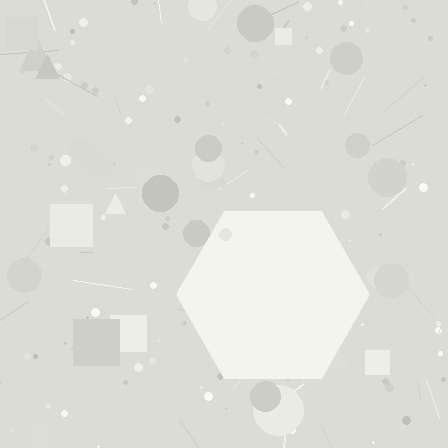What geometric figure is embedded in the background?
A hexagon is embedded in the background.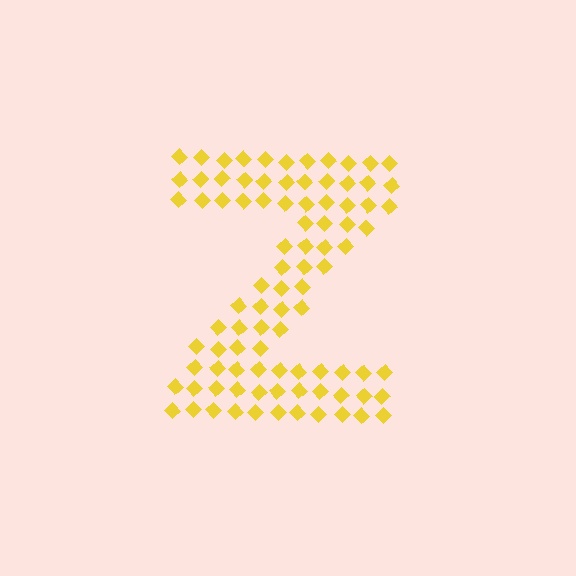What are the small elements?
The small elements are diamonds.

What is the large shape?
The large shape is the letter Z.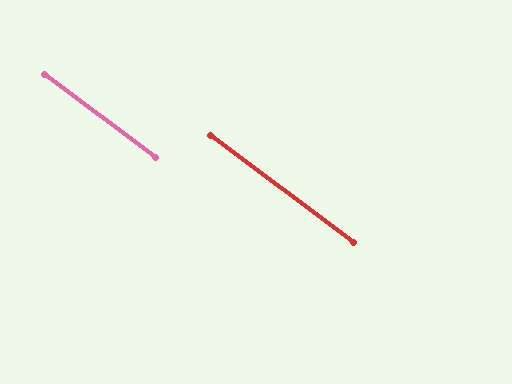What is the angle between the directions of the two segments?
Approximately 0 degrees.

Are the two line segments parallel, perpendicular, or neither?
Parallel — their directions differ by only 0.0°.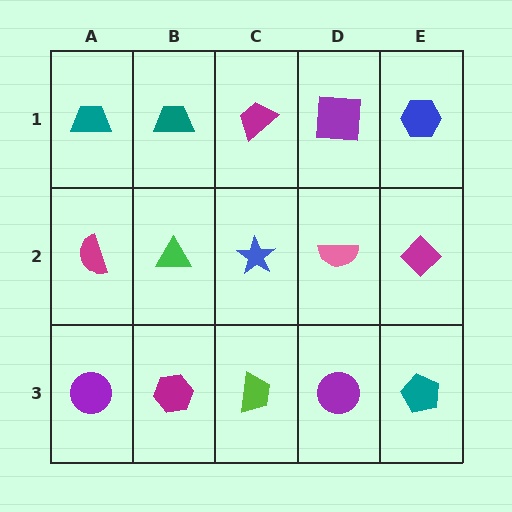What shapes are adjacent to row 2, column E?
A blue hexagon (row 1, column E), a teal pentagon (row 3, column E), a pink semicircle (row 2, column D).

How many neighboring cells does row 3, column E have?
2.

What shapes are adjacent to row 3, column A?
A magenta semicircle (row 2, column A), a magenta hexagon (row 3, column B).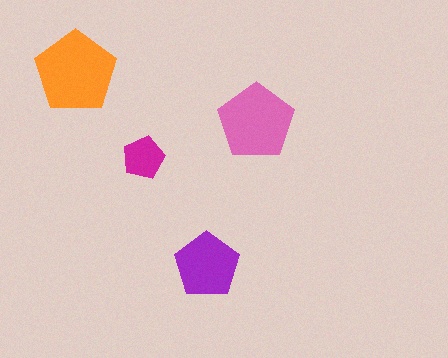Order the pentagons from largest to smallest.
the orange one, the pink one, the purple one, the magenta one.